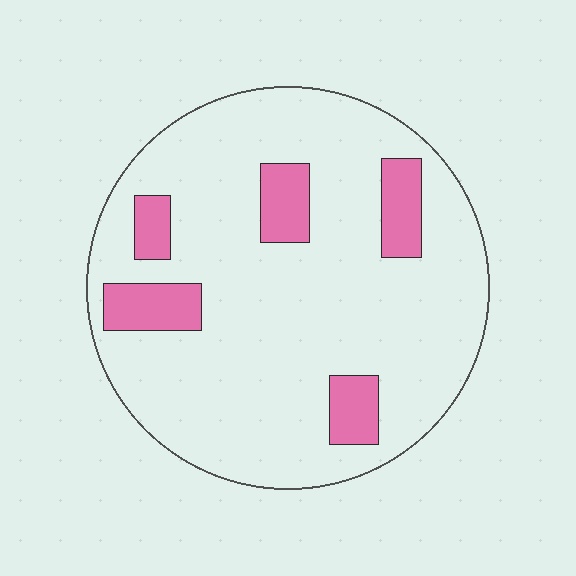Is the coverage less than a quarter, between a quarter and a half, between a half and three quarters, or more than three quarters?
Less than a quarter.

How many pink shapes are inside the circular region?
5.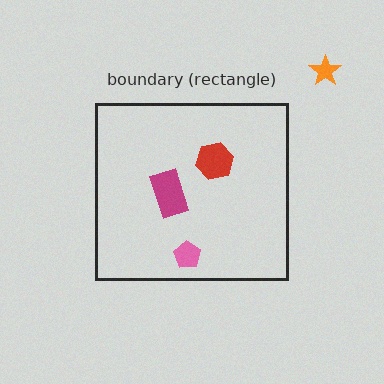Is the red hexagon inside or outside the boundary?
Inside.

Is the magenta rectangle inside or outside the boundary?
Inside.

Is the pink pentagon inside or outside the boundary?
Inside.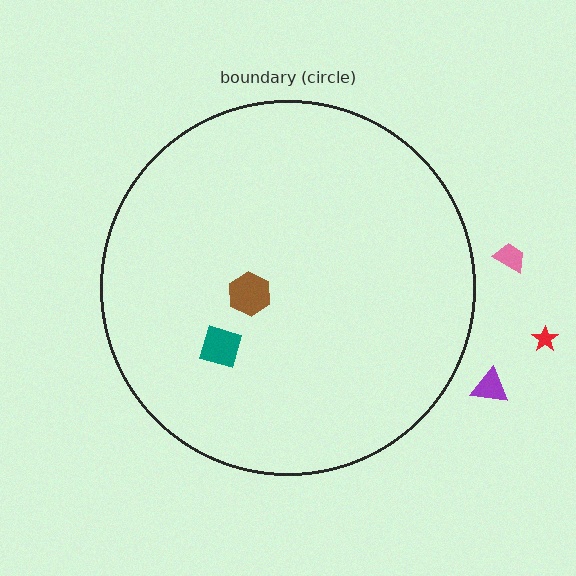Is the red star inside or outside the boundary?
Outside.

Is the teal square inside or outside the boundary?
Inside.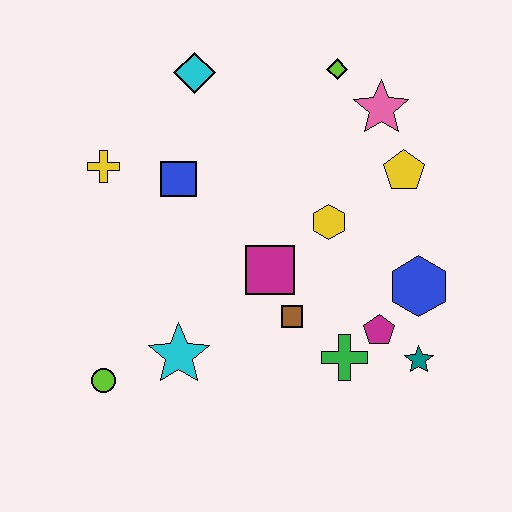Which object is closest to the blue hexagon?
The magenta pentagon is closest to the blue hexagon.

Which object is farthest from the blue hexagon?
The yellow cross is farthest from the blue hexagon.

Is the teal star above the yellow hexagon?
No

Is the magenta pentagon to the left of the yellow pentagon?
Yes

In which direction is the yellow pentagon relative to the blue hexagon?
The yellow pentagon is above the blue hexagon.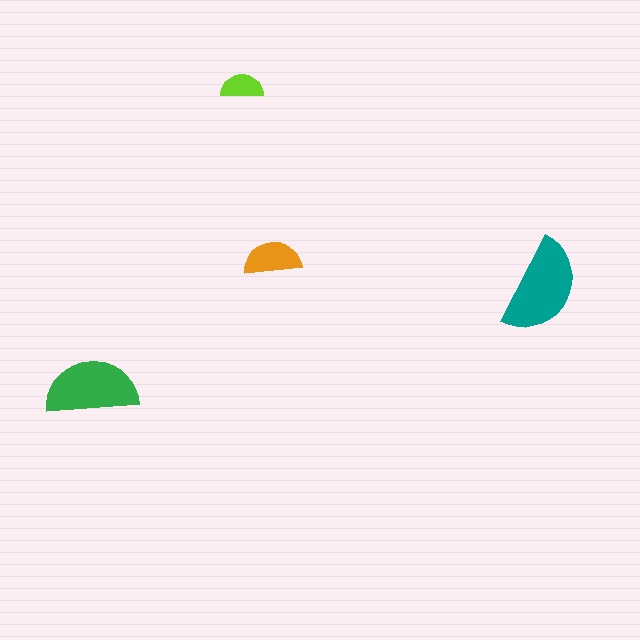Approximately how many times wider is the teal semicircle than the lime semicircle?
About 2.5 times wider.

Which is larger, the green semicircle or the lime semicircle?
The green one.